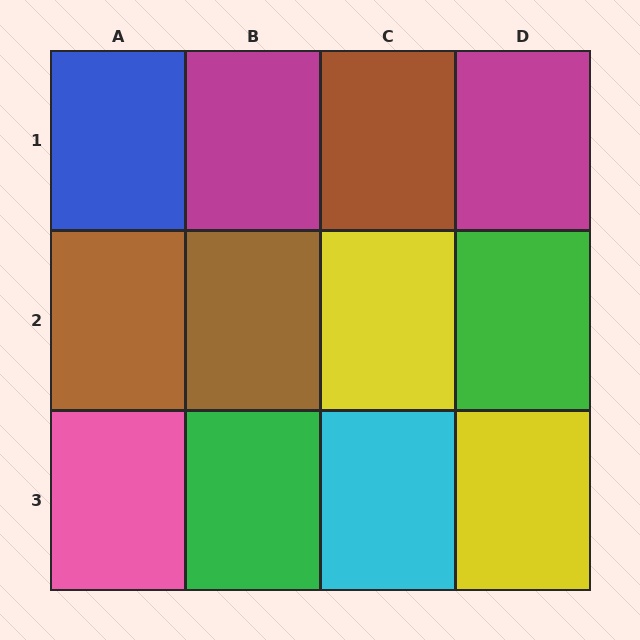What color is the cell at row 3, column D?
Yellow.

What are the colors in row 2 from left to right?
Brown, brown, yellow, green.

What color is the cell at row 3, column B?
Green.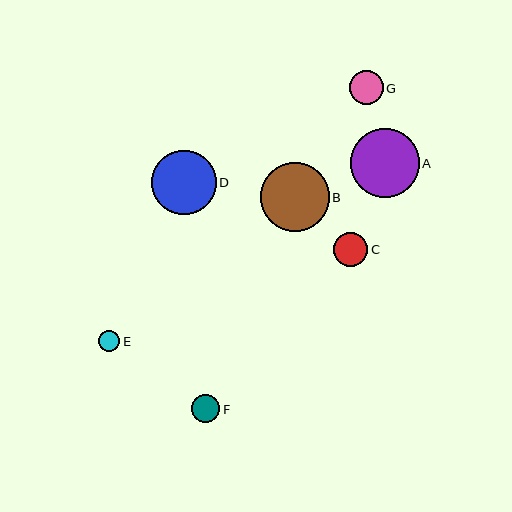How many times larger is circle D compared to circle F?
Circle D is approximately 2.3 times the size of circle F.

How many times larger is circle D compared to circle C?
Circle D is approximately 1.9 times the size of circle C.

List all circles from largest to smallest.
From largest to smallest: A, B, D, C, G, F, E.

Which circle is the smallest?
Circle E is the smallest with a size of approximately 22 pixels.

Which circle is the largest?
Circle A is the largest with a size of approximately 69 pixels.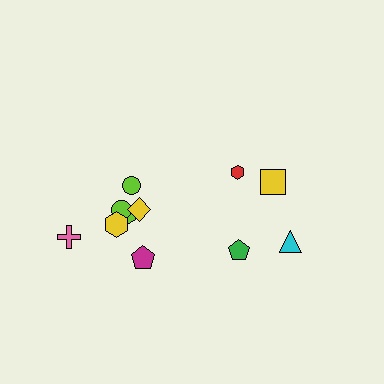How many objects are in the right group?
There are 4 objects.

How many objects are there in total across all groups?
There are 11 objects.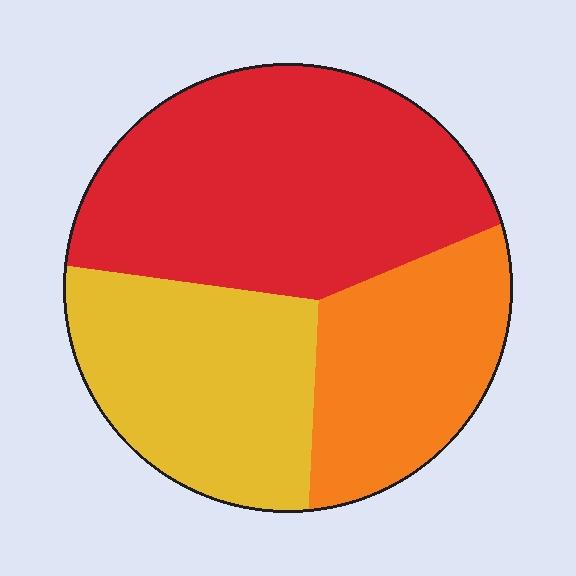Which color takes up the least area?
Orange, at roughly 25%.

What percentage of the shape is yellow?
Yellow takes up between a sixth and a third of the shape.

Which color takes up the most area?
Red, at roughly 45%.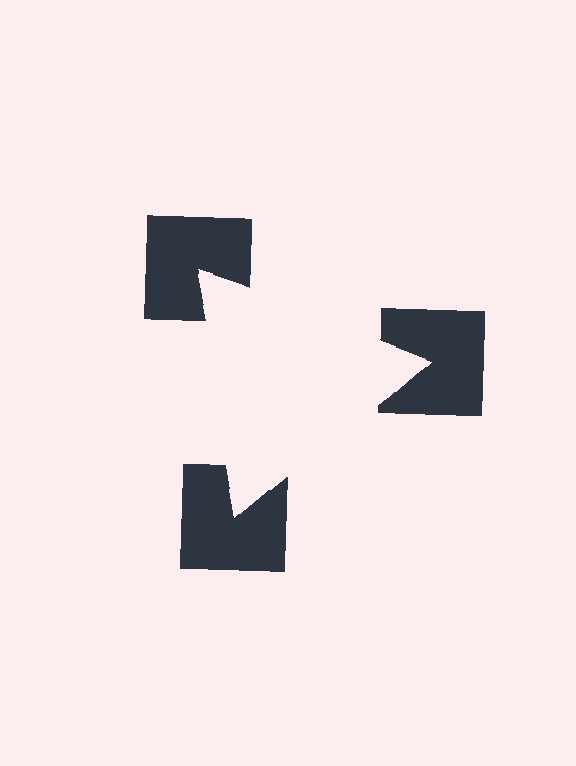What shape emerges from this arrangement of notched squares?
An illusory triangle — its edges are inferred from the aligned wedge cuts in the notched squares, not physically drawn.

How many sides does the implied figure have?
3 sides.